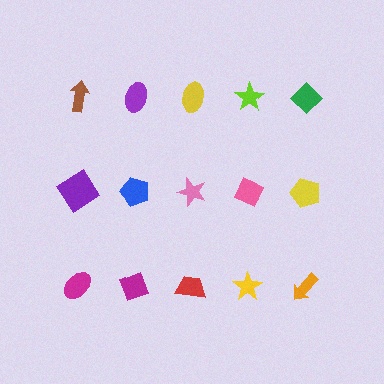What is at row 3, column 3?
A red trapezoid.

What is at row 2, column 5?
A yellow pentagon.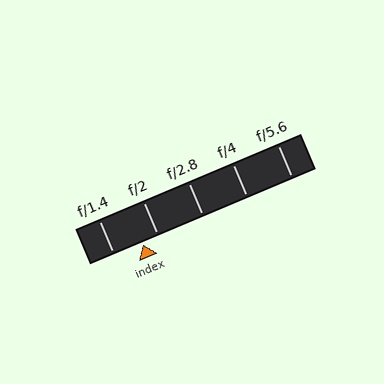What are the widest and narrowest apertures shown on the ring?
The widest aperture shown is f/1.4 and the narrowest is f/5.6.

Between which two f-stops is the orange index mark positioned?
The index mark is between f/1.4 and f/2.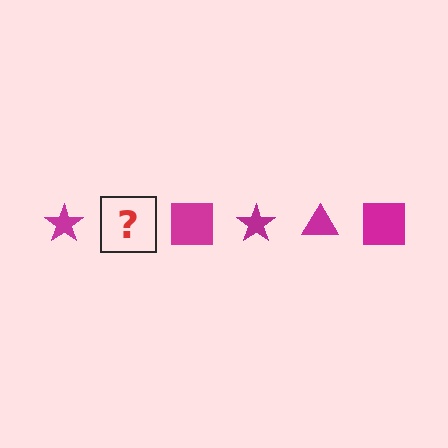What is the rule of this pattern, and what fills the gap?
The rule is that the pattern cycles through star, triangle, square shapes in magenta. The gap should be filled with a magenta triangle.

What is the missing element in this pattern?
The missing element is a magenta triangle.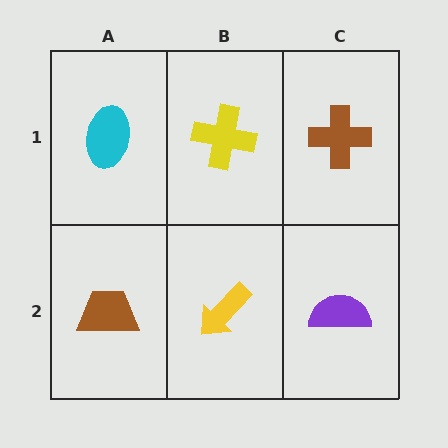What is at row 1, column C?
A brown cross.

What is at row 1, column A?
A cyan ellipse.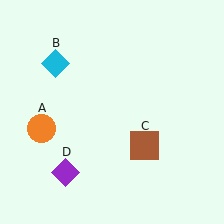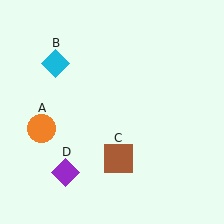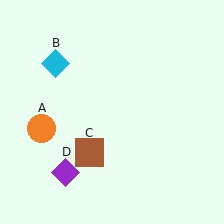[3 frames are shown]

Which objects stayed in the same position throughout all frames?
Orange circle (object A) and cyan diamond (object B) and purple diamond (object D) remained stationary.